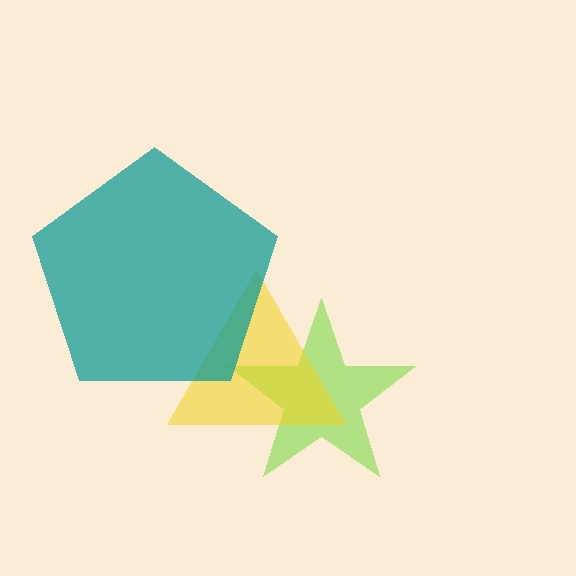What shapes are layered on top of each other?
The layered shapes are: a lime star, a yellow triangle, a teal pentagon.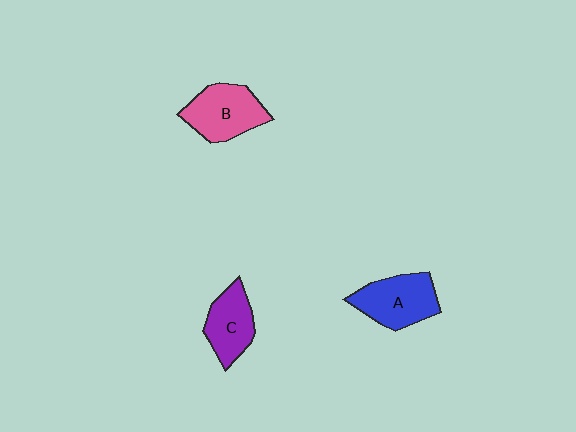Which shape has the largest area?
Shape B (pink).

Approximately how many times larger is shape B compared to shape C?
Approximately 1.2 times.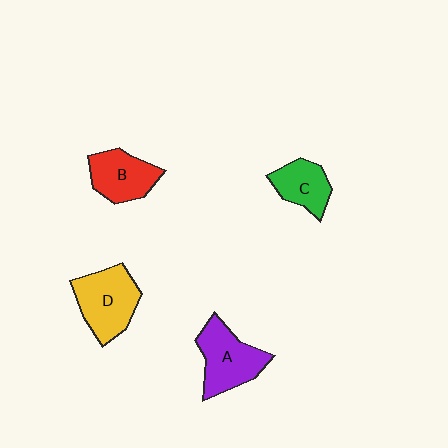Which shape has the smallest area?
Shape C (green).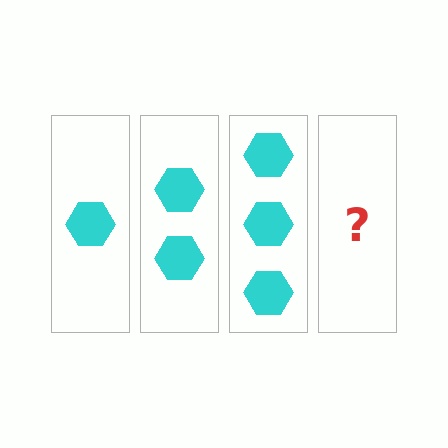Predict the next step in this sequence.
The next step is 4 hexagons.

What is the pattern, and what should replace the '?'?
The pattern is that each step adds one more hexagon. The '?' should be 4 hexagons.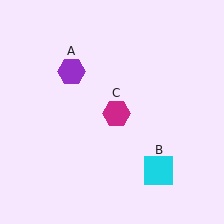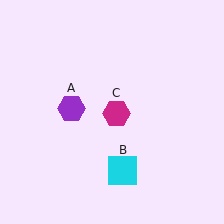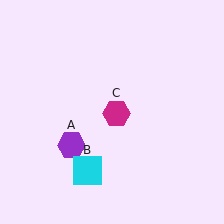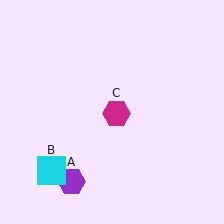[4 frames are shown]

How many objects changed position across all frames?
2 objects changed position: purple hexagon (object A), cyan square (object B).